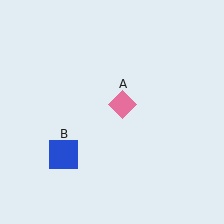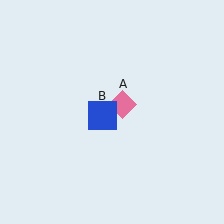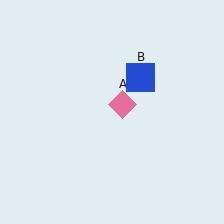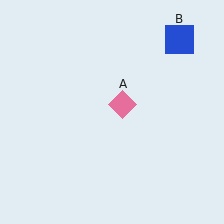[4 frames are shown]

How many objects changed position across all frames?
1 object changed position: blue square (object B).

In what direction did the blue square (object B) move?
The blue square (object B) moved up and to the right.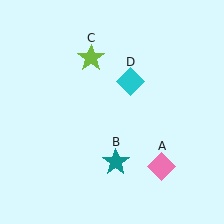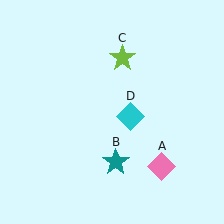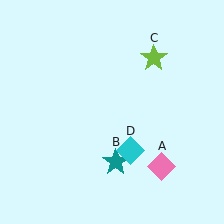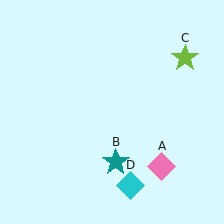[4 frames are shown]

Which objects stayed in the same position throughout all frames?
Pink diamond (object A) and teal star (object B) remained stationary.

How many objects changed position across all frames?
2 objects changed position: lime star (object C), cyan diamond (object D).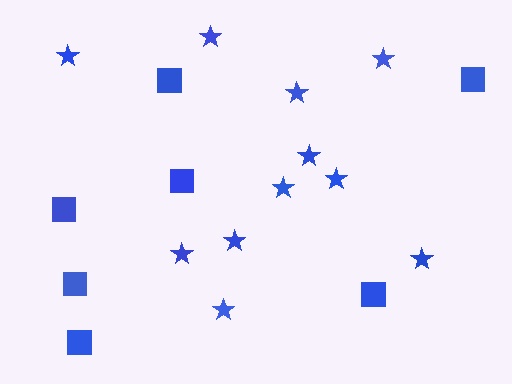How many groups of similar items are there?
There are 2 groups: one group of stars (11) and one group of squares (7).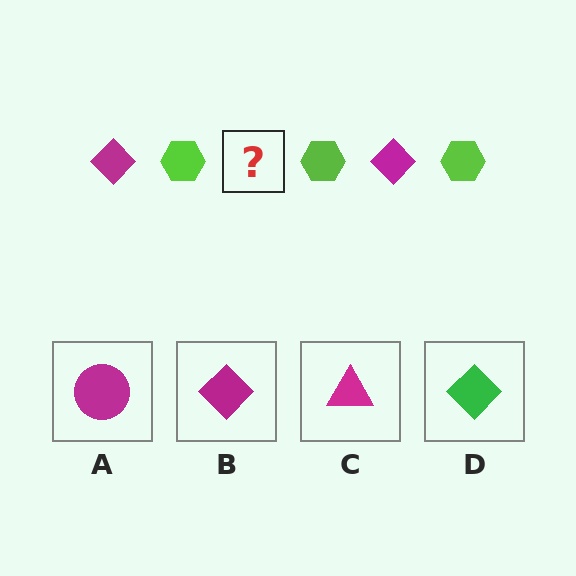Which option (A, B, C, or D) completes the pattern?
B.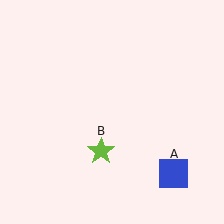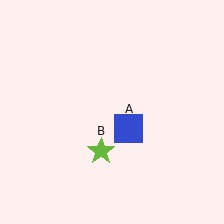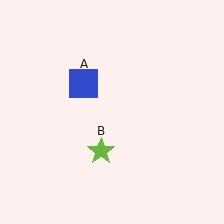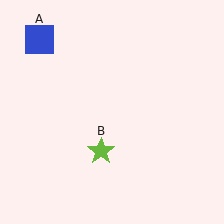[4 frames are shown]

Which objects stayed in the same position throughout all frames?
Lime star (object B) remained stationary.